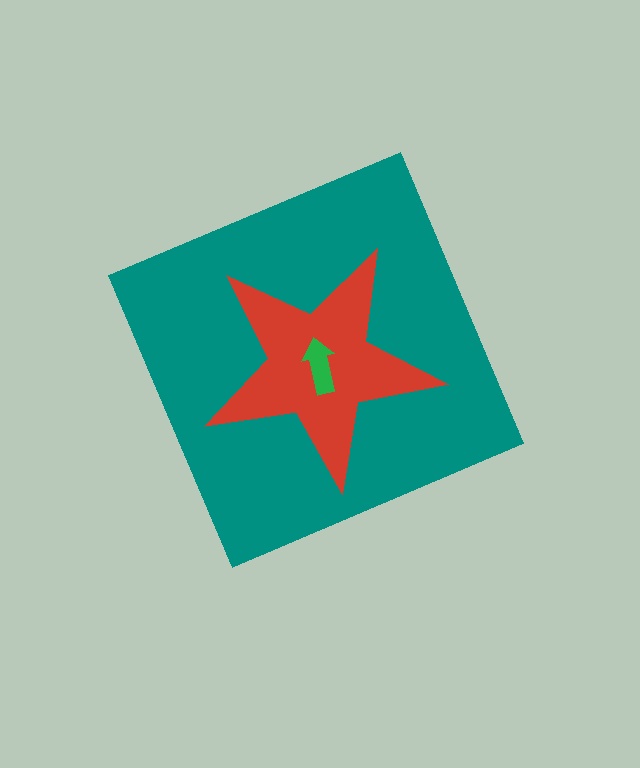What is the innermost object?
The green arrow.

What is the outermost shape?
The teal diamond.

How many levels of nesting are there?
3.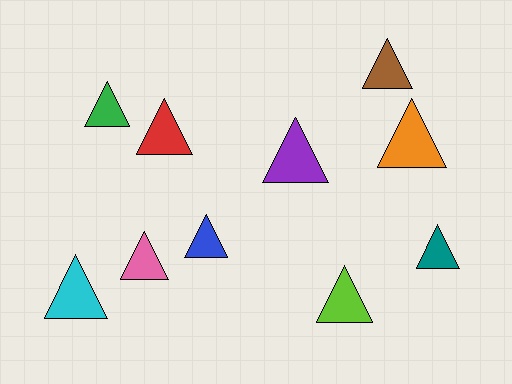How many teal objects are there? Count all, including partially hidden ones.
There is 1 teal object.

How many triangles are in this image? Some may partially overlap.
There are 10 triangles.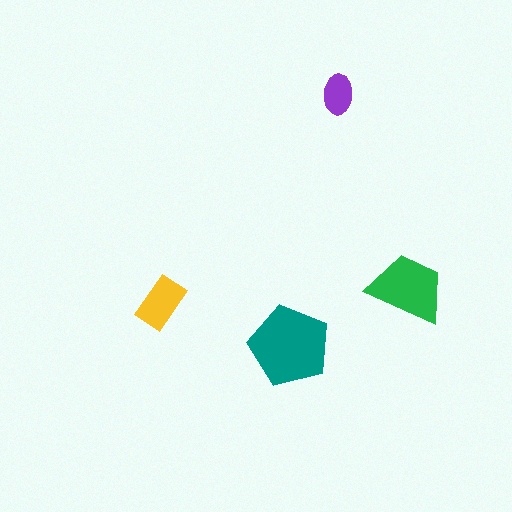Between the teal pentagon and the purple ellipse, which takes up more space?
The teal pentagon.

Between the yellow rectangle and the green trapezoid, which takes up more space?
The green trapezoid.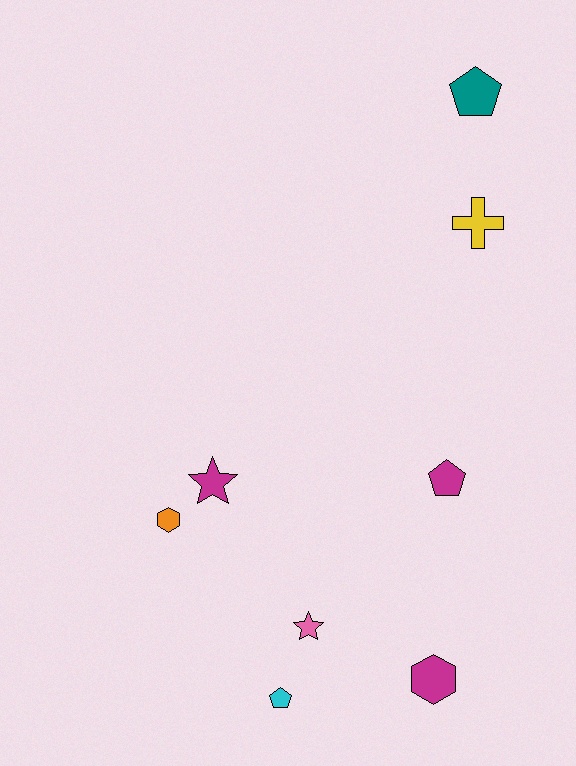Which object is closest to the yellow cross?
The teal pentagon is closest to the yellow cross.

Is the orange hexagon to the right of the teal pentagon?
No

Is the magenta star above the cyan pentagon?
Yes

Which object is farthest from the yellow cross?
The cyan pentagon is farthest from the yellow cross.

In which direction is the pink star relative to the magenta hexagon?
The pink star is to the left of the magenta hexagon.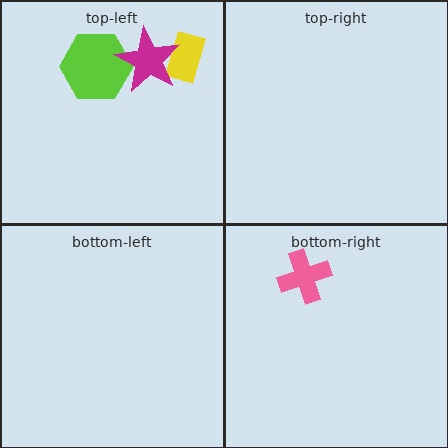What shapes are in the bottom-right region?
The pink cross.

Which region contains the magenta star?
The top-left region.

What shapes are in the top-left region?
The yellow rectangle, the lime hexagon, the magenta star.